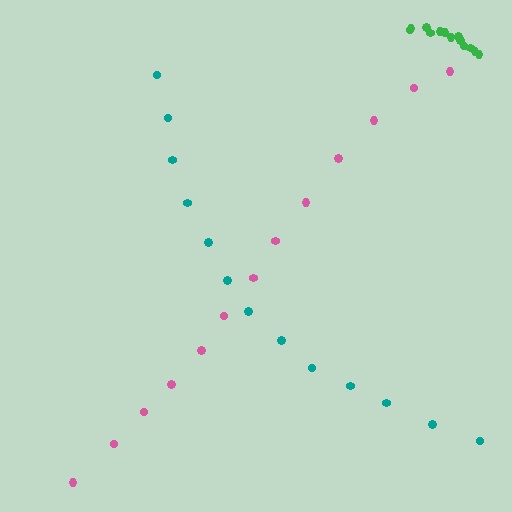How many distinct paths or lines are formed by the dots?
There are 3 distinct paths.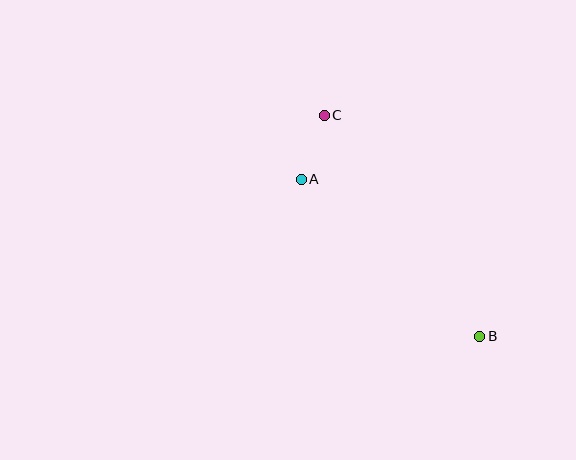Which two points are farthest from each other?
Points B and C are farthest from each other.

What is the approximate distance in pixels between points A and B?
The distance between A and B is approximately 238 pixels.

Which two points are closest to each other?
Points A and C are closest to each other.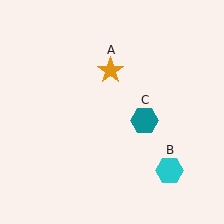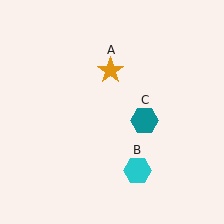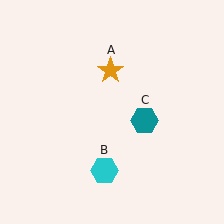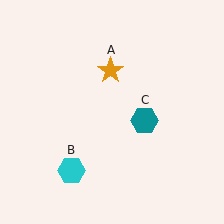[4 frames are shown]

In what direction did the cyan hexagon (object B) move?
The cyan hexagon (object B) moved left.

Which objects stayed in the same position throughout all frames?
Orange star (object A) and teal hexagon (object C) remained stationary.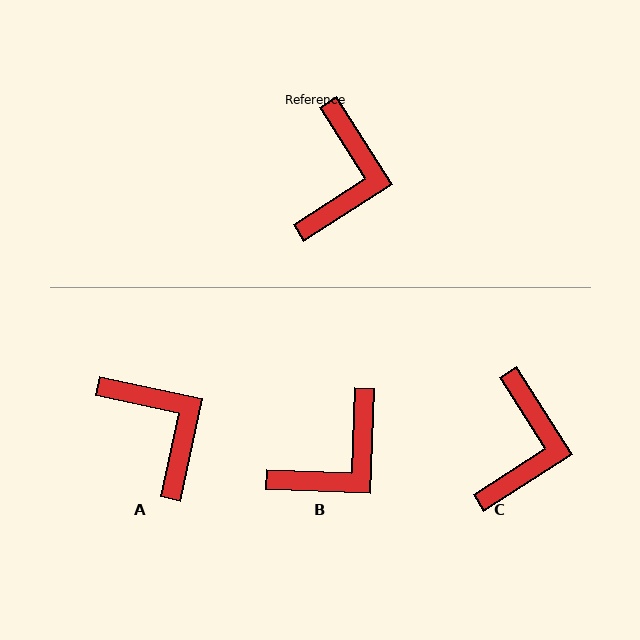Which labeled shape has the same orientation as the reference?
C.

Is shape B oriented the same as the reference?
No, it is off by about 35 degrees.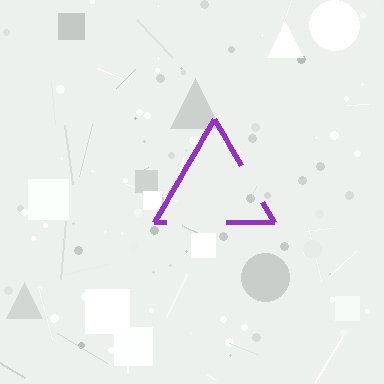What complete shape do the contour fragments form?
The contour fragments form a triangle.